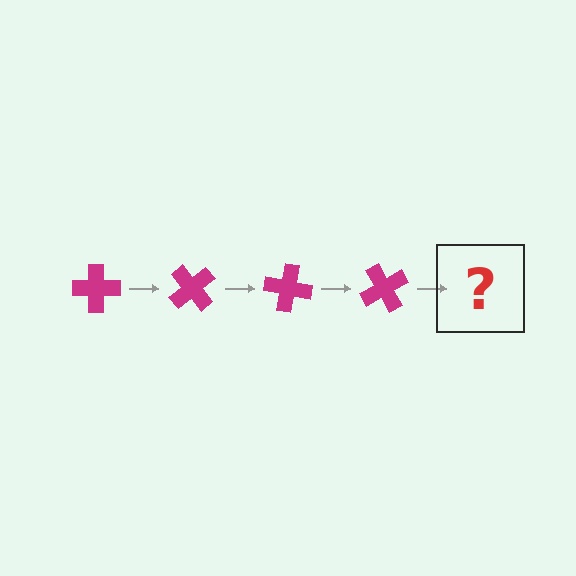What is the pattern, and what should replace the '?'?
The pattern is that the cross rotates 50 degrees each step. The '?' should be a magenta cross rotated 200 degrees.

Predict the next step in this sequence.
The next step is a magenta cross rotated 200 degrees.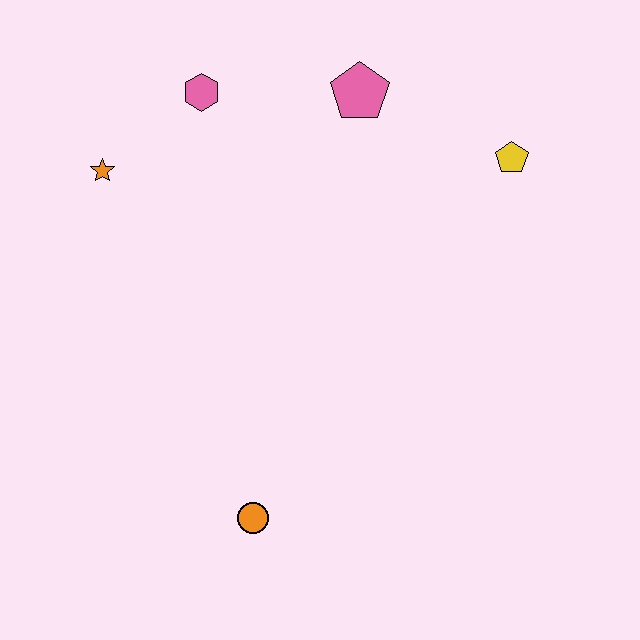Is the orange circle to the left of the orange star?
No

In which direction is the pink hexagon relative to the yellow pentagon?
The pink hexagon is to the left of the yellow pentagon.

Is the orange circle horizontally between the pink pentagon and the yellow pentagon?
No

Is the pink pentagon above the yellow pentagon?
Yes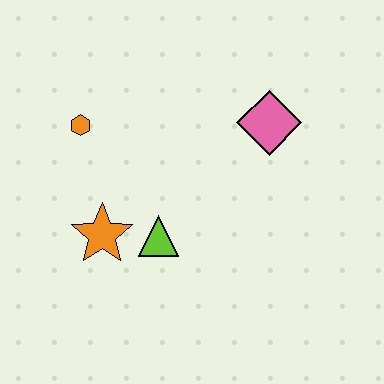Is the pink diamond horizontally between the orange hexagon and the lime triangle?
No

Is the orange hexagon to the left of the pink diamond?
Yes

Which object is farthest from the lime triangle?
The pink diamond is farthest from the lime triangle.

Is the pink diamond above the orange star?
Yes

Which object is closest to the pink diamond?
The lime triangle is closest to the pink diamond.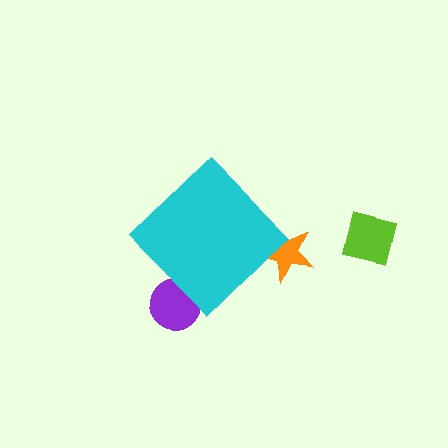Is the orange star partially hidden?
Yes, the orange star is partially hidden behind the cyan diamond.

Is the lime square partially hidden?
No, the lime square is fully visible.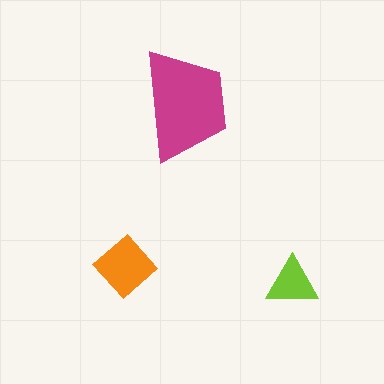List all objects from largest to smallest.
The magenta trapezoid, the orange diamond, the lime triangle.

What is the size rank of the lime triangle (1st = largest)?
3rd.